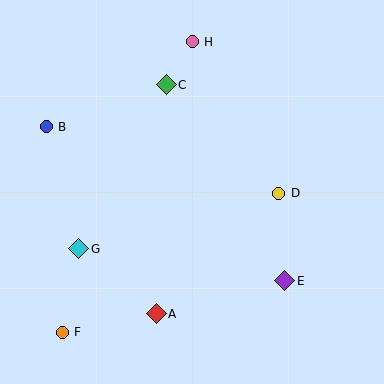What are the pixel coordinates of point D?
Point D is at (279, 193).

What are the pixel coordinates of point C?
Point C is at (166, 85).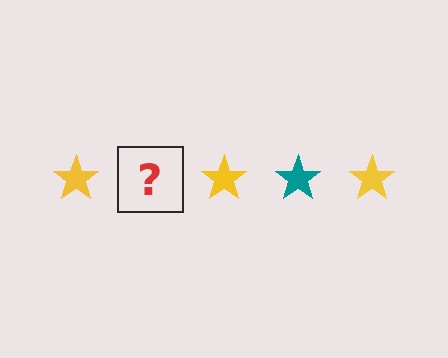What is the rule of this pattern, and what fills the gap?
The rule is that the pattern cycles through yellow, teal stars. The gap should be filled with a teal star.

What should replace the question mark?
The question mark should be replaced with a teal star.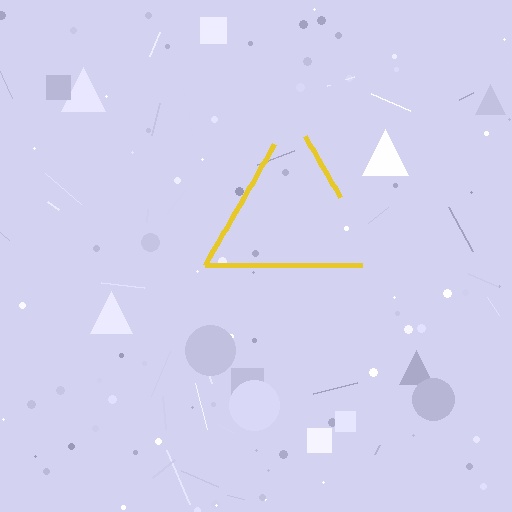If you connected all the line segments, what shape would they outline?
They would outline a triangle.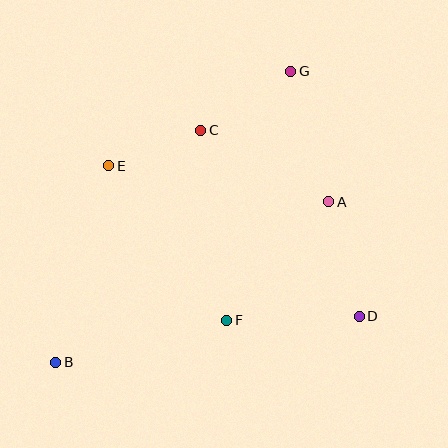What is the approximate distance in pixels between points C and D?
The distance between C and D is approximately 244 pixels.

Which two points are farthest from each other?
Points B and G are farthest from each other.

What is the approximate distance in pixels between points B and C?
The distance between B and C is approximately 274 pixels.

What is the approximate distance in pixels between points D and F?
The distance between D and F is approximately 132 pixels.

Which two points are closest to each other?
Points C and E are closest to each other.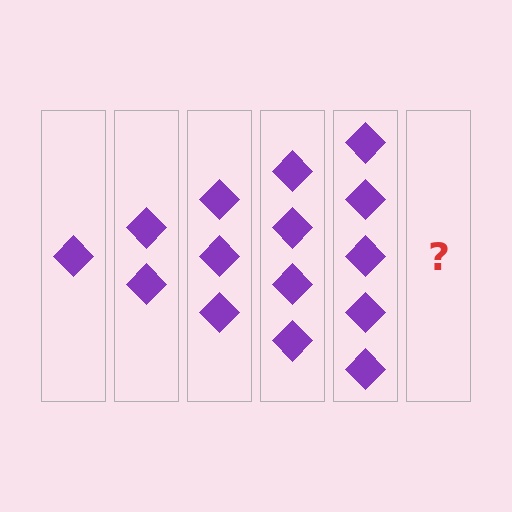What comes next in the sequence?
The next element should be 6 diamonds.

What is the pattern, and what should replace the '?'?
The pattern is that each step adds one more diamond. The '?' should be 6 diamonds.